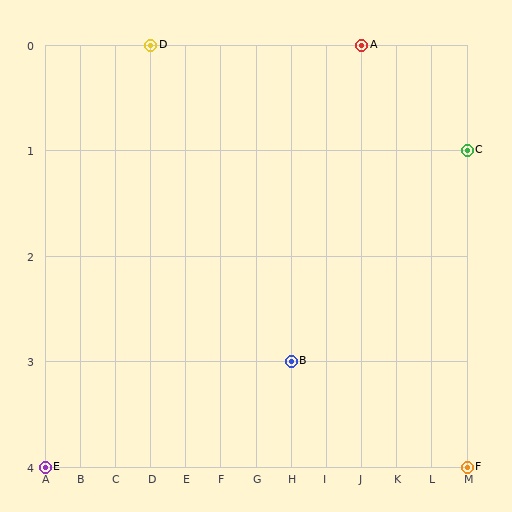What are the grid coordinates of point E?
Point E is at grid coordinates (A, 4).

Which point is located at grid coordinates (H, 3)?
Point B is at (H, 3).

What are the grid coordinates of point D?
Point D is at grid coordinates (D, 0).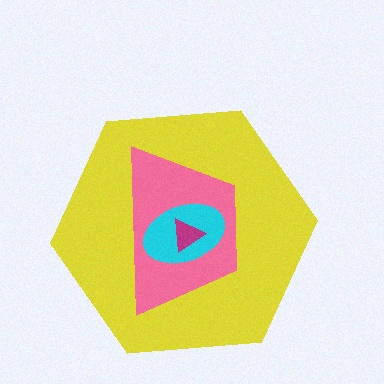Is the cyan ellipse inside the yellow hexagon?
Yes.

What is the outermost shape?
The yellow hexagon.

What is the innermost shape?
The magenta triangle.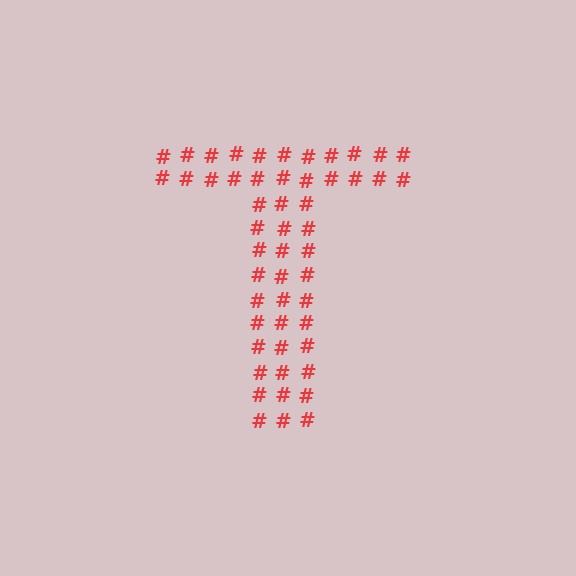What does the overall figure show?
The overall figure shows the letter T.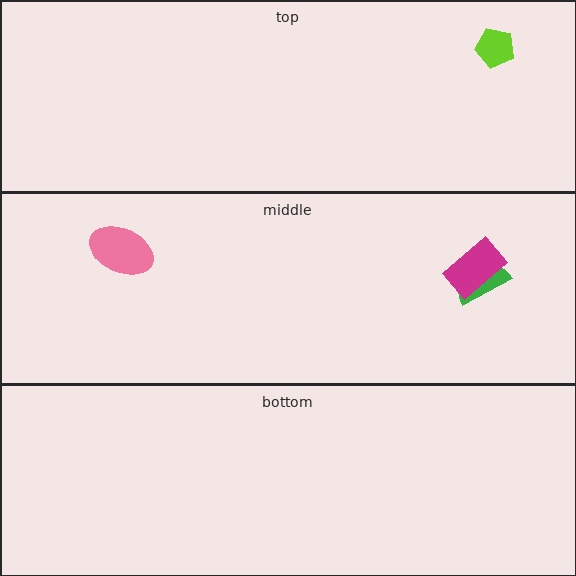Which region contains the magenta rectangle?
The middle region.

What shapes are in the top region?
The lime pentagon.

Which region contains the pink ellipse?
The middle region.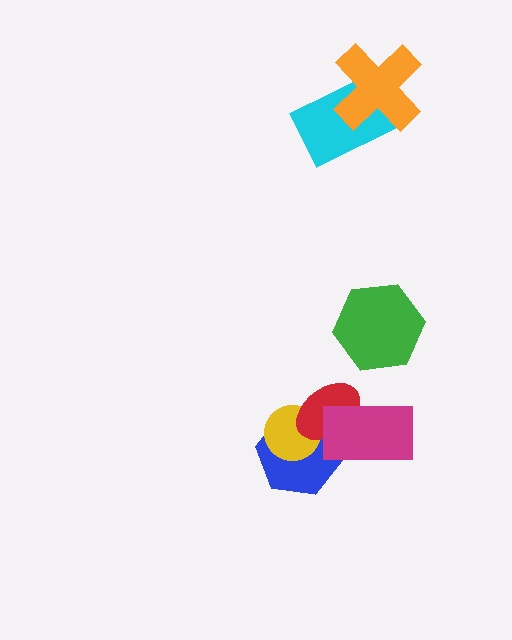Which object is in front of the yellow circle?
The red ellipse is in front of the yellow circle.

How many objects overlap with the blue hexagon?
3 objects overlap with the blue hexagon.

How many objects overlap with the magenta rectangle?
2 objects overlap with the magenta rectangle.